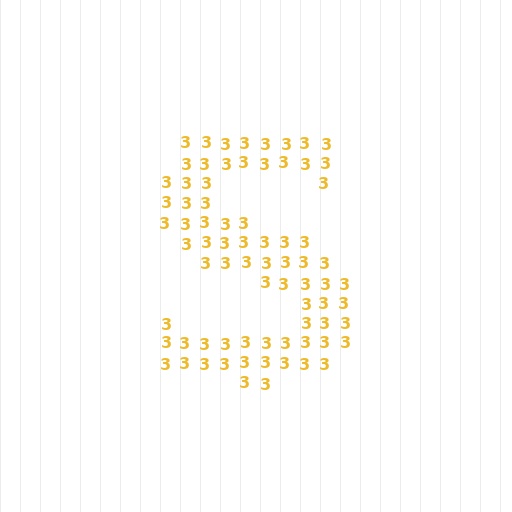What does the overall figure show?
The overall figure shows the letter S.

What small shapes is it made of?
It is made of small digit 3's.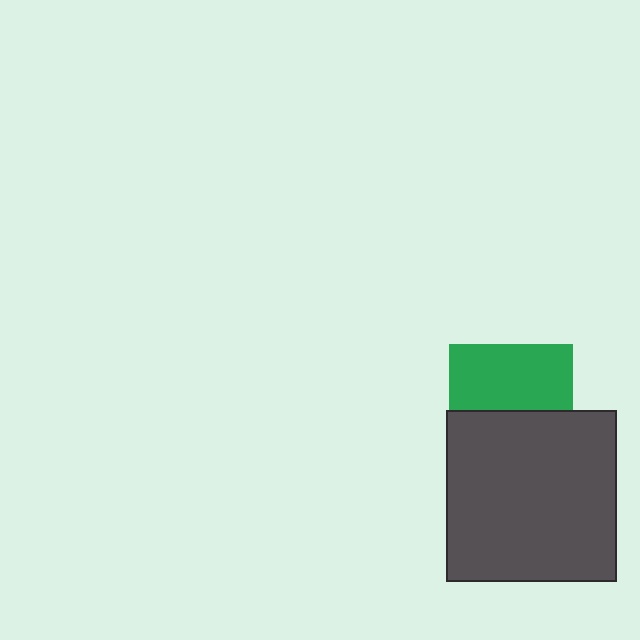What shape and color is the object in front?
The object in front is a dark gray square.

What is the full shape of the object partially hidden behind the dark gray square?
The partially hidden object is a green square.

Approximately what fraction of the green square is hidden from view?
Roughly 47% of the green square is hidden behind the dark gray square.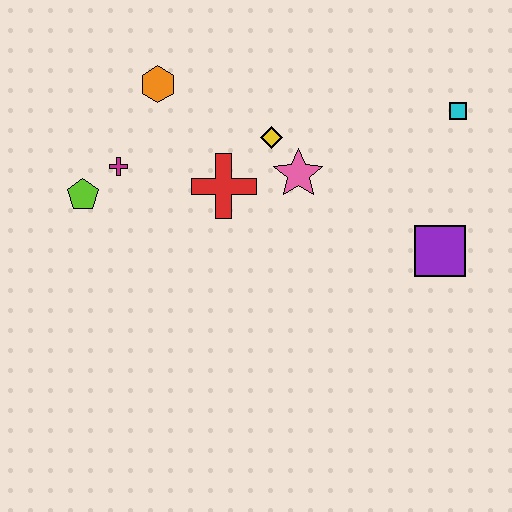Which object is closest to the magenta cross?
The lime pentagon is closest to the magenta cross.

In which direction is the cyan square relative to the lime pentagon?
The cyan square is to the right of the lime pentagon.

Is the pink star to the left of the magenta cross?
No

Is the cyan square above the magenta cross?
Yes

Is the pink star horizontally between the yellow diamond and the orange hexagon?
No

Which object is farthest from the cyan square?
The lime pentagon is farthest from the cyan square.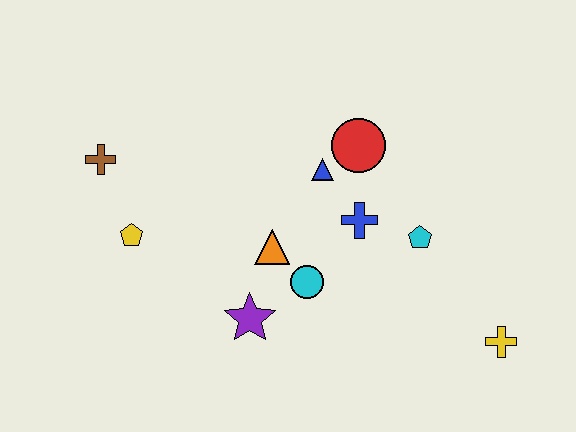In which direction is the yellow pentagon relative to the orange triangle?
The yellow pentagon is to the left of the orange triangle.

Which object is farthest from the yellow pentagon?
The yellow cross is farthest from the yellow pentagon.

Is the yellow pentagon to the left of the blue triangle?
Yes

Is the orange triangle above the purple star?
Yes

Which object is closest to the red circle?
The blue triangle is closest to the red circle.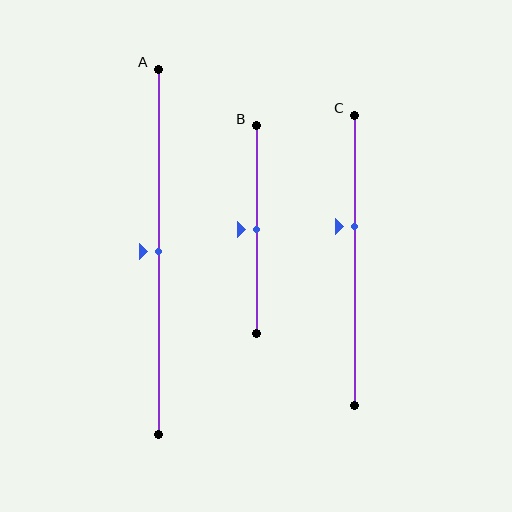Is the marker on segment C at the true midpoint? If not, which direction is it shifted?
No, the marker on segment C is shifted upward by about 12% of the segment length.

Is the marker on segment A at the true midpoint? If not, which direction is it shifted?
Yes, the marker on segment A is at the true midpoint.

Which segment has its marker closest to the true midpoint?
Segment A has its marker closest to the true midpoint.